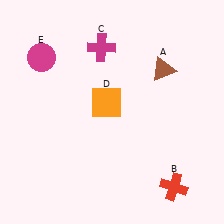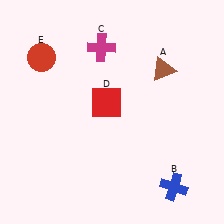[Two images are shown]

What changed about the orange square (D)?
In Image 1, D is orange. In Image 2, it changed to red.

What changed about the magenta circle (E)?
In Image 1, E is magenta. In Image 2, it changed to red.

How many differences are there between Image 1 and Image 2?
There are 3 differences between the two images.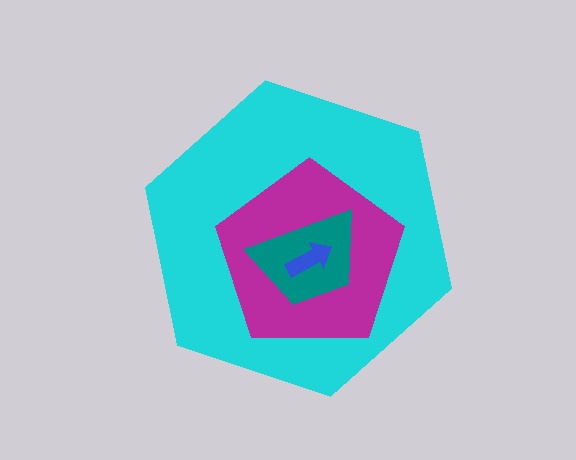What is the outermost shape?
The cyan hexagon.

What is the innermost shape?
The blue arrow.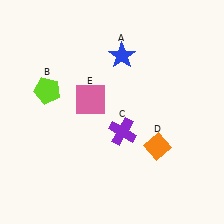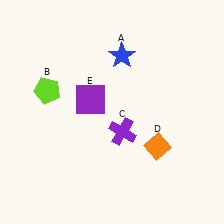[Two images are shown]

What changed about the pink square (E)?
In Image 1, E is pink. In Image 2, it changed to purple.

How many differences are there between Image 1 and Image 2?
There is 1 difference between the two images.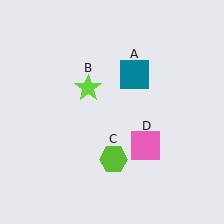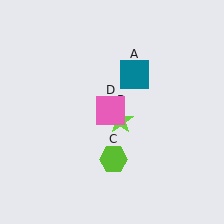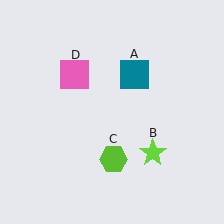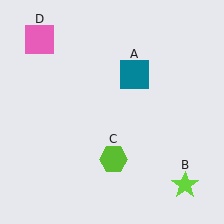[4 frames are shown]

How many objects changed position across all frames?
2 objects changed position: lime star (object B), pink square (object D).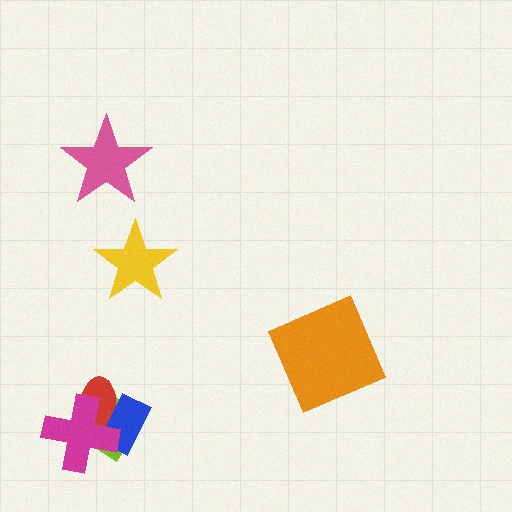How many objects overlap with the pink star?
0 objects overlap with the pink star.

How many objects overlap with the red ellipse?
3 objects overlap with the red ellipse.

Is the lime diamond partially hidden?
Yes, it is partially covered by another shape.